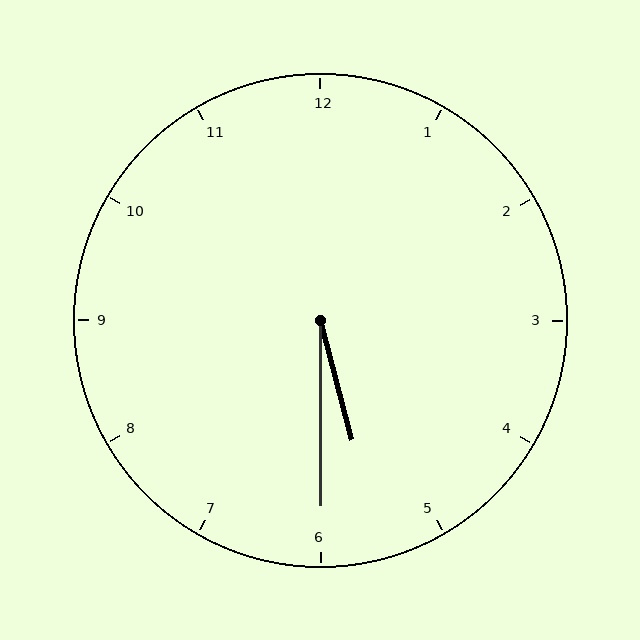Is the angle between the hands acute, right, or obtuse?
It is acute.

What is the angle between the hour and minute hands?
Approximately 15 degrees.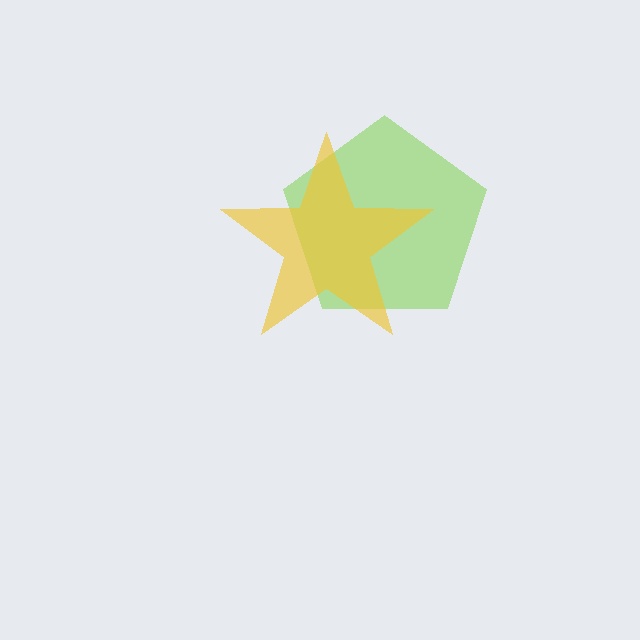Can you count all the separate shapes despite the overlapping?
Yes, there are 2 separate shapes.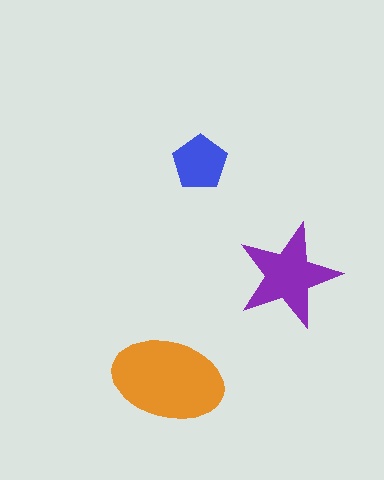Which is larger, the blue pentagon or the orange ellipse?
The orange ellipse.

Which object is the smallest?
The blue pentagon.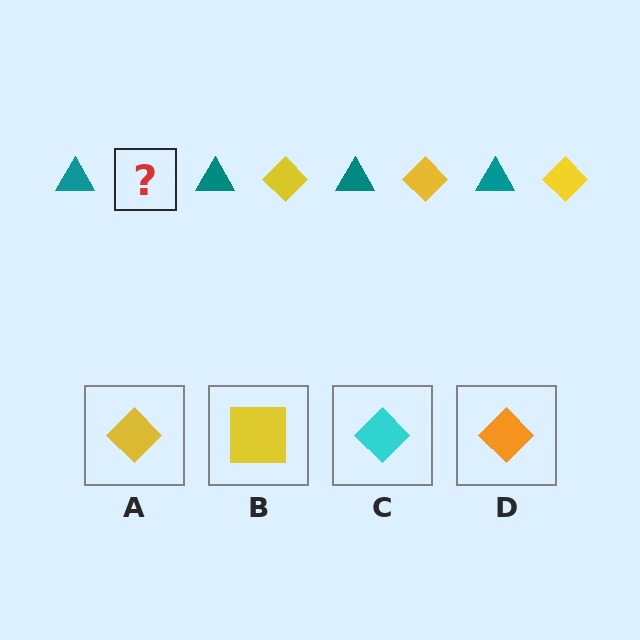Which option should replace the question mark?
Option A.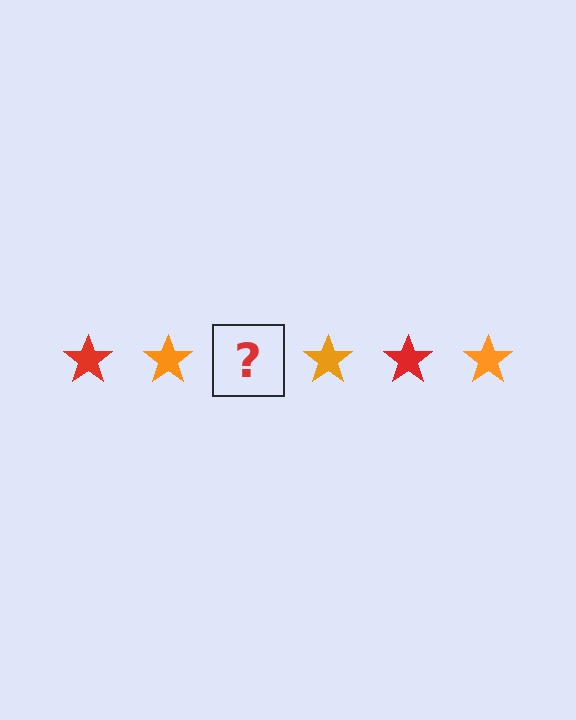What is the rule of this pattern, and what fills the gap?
The rule is that the pattern cycles through red, orange stars. The gap should be filled with a red star.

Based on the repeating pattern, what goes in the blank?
The blank should be a red star.